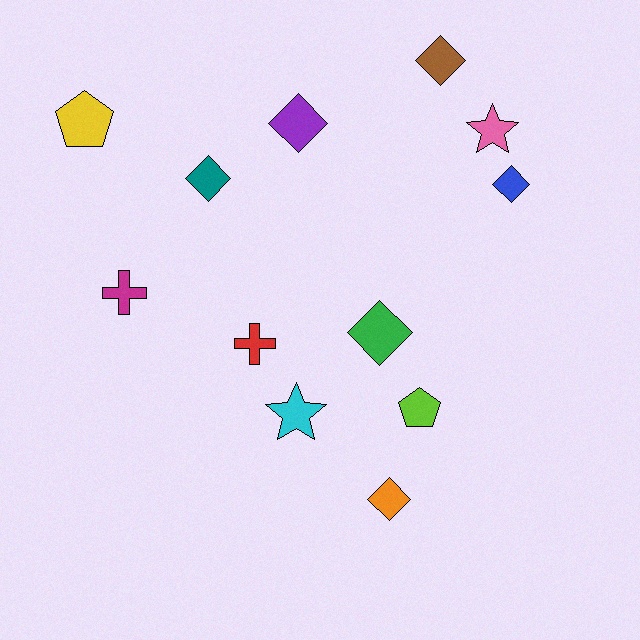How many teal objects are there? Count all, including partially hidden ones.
There is 1 teal object.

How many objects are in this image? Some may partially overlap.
There are 12 objects.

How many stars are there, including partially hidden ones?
There are 2 stars.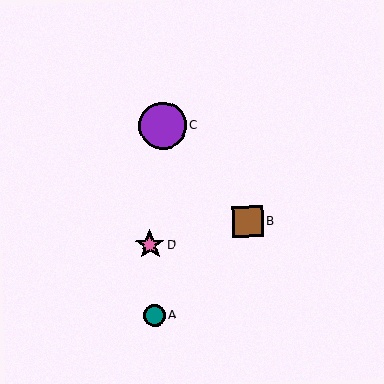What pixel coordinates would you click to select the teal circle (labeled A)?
Click at (154, 315) to select the teal circle A.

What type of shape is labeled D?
Shape D is a pink star.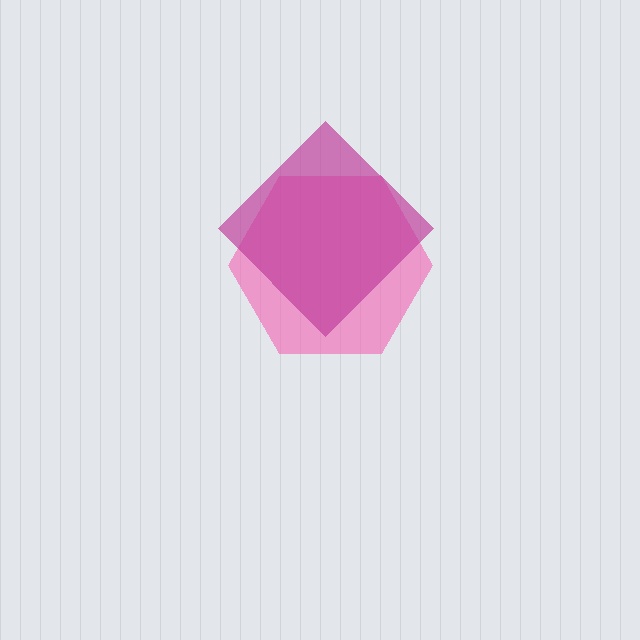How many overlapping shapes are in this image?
There are 2 overlapping shapes in the image.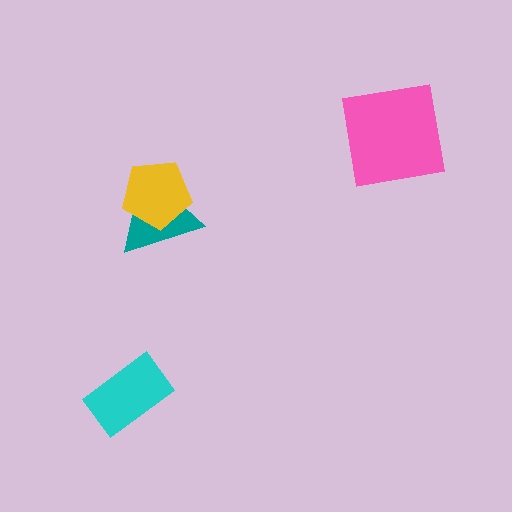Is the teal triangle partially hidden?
Yes, it is partially covered by another shape.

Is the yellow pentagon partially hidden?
No, no other shape covers it.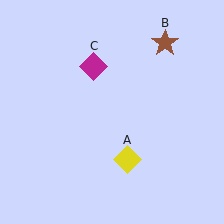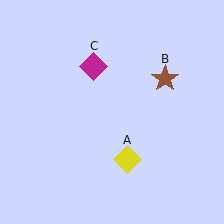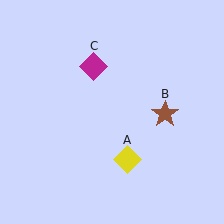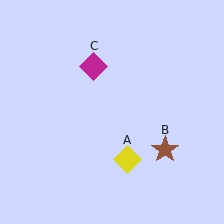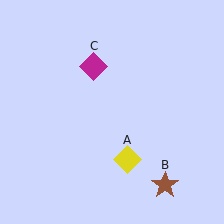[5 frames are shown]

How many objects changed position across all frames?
1 object changed position: brown star (object B).